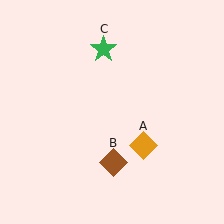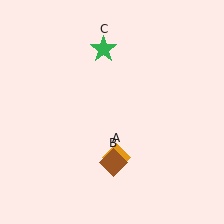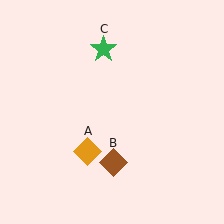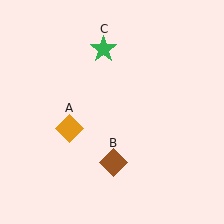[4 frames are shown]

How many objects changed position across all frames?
1 object changed position: orange diamond (object A).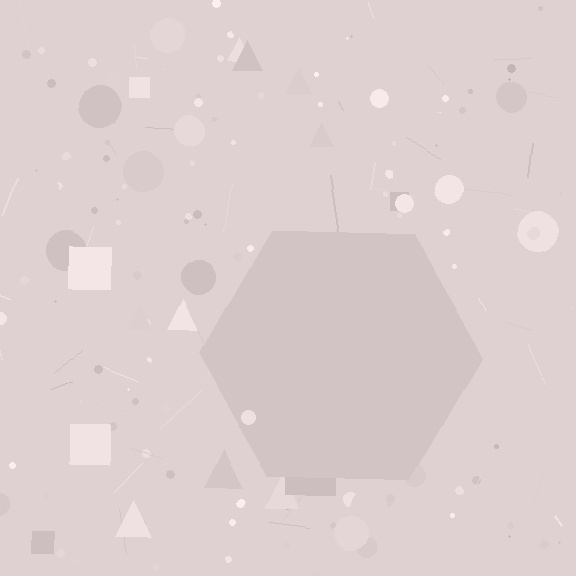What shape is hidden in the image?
A hexagon is hidden in the image.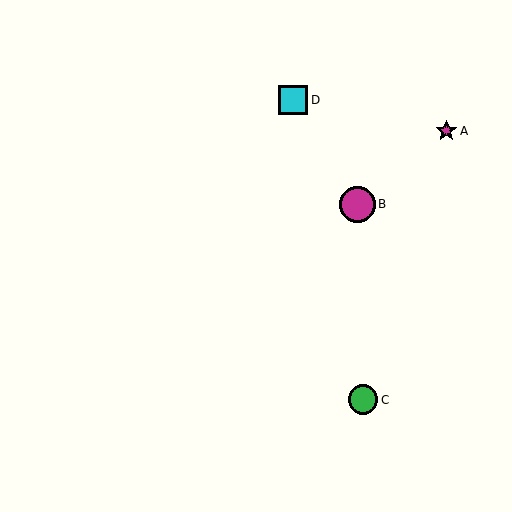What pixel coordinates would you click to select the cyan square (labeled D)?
Click at (293, 100) to select the cyan square D.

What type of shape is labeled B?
Shape B is a magenta circle.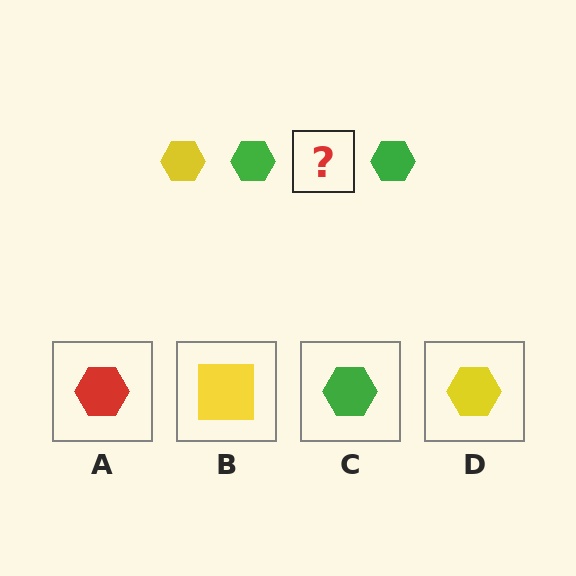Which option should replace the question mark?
Option D.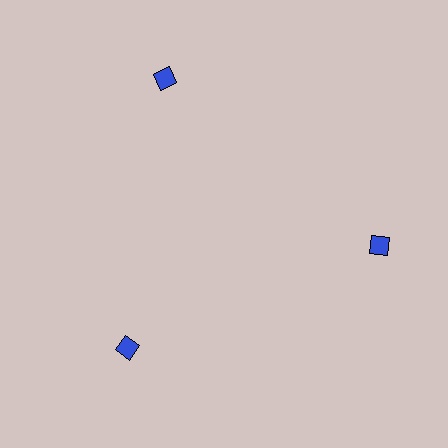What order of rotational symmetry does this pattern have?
This pattern has 3-fold rotational symmetry.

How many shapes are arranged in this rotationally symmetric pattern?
There are 3 shapes, arranged in 3 groups of 1.